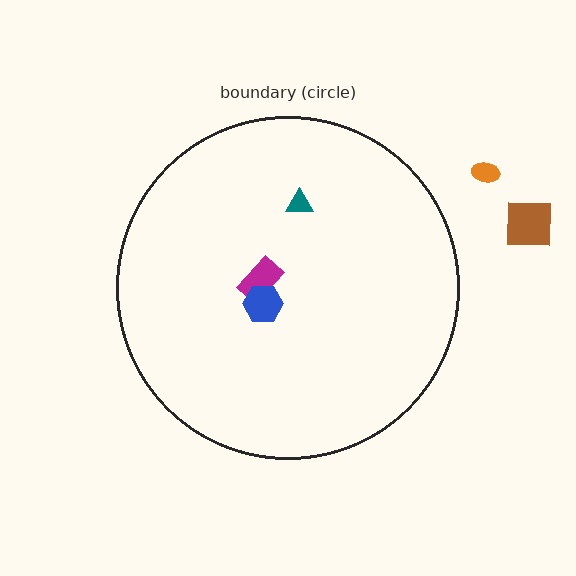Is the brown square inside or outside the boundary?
Outside.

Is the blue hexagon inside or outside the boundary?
Inside.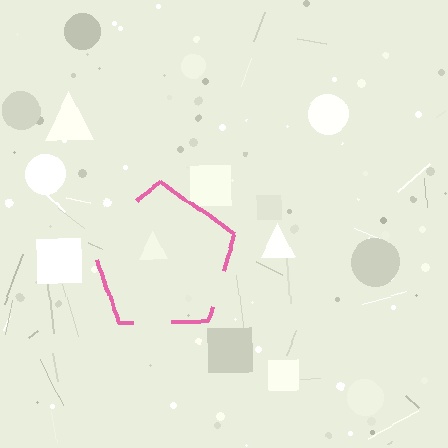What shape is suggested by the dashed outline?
The dashed outline suggests a pentagon.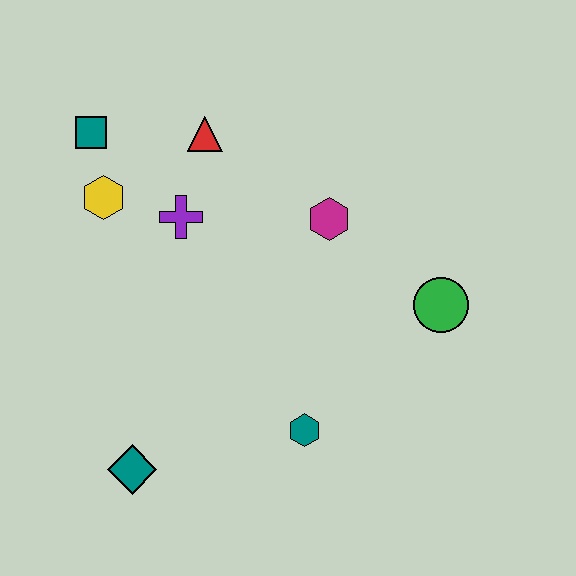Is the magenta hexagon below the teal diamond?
No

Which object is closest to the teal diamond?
The teal hexagon is closest to the teal diamond.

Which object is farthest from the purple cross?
The green circle is farthest from the purple cross.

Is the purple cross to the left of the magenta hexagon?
Yes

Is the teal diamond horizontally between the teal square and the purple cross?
Yes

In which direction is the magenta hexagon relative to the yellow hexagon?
The magenta hexagon is to the right of the yellow hexagon.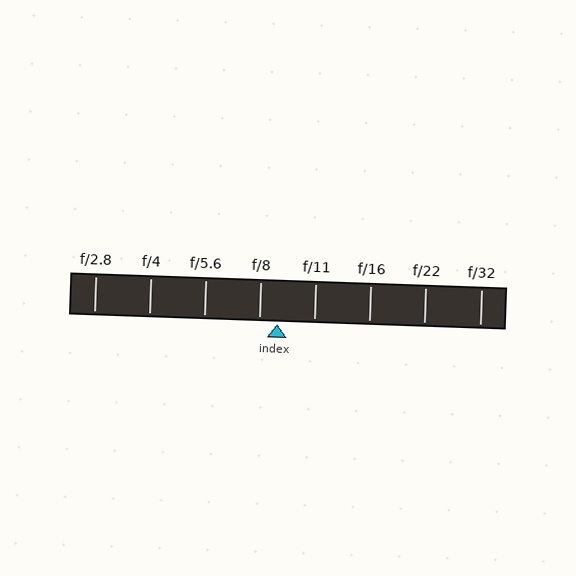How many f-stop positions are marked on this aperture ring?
There are 8 f-stop positions marked.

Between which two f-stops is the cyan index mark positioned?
The index mark is between f/8 and f/11.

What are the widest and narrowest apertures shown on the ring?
The widest aperture shown is f/2.8 and the narrowest is f/32.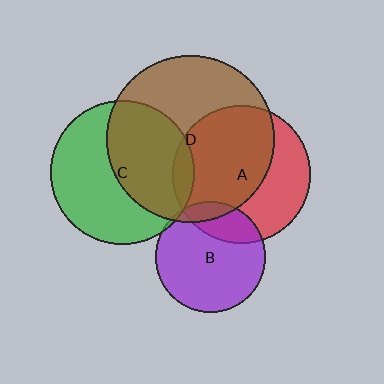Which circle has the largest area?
Circle D (brown).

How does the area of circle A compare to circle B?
Approximately 1.6 times.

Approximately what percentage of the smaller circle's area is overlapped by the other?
Approximately 25%.